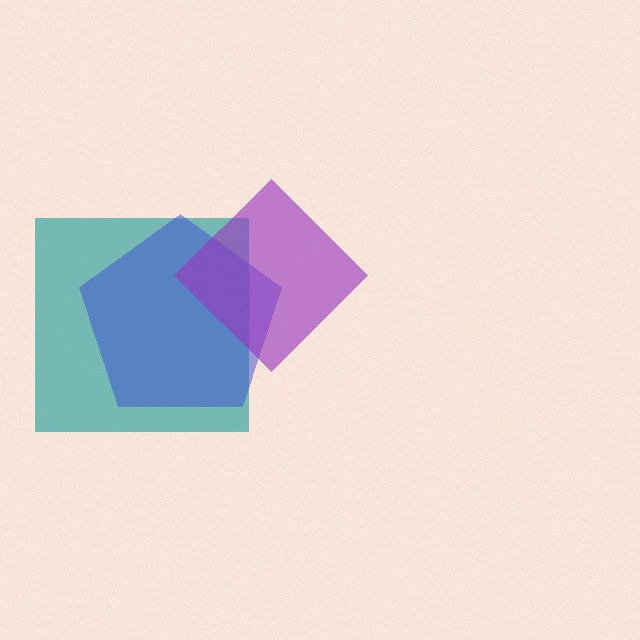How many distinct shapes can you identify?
There are 3 distinct shapes: a teal square, a blue pentagon, a purple diamond.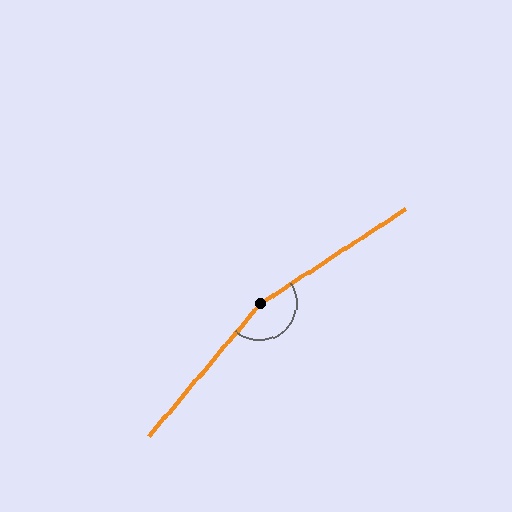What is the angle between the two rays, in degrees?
Approximately 163 degrees.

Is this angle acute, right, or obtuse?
It is obtuse.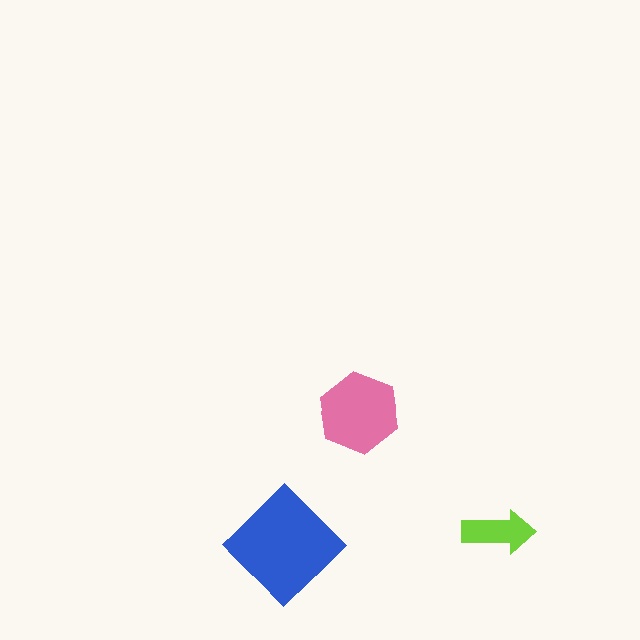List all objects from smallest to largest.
The lime arrow, the pink hexagon, the blue diamond.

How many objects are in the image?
There are 3 objects in the image.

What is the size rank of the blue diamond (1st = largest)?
1st.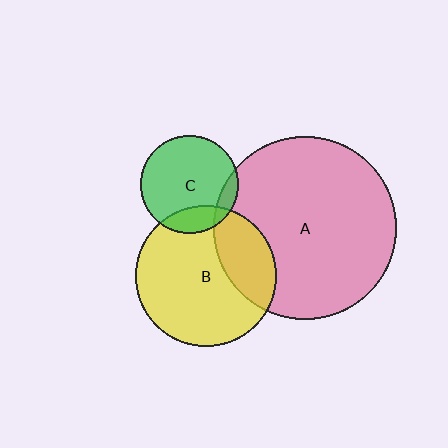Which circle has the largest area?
Circle A (pink).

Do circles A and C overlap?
Yes.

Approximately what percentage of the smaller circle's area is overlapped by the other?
Approximately 10%.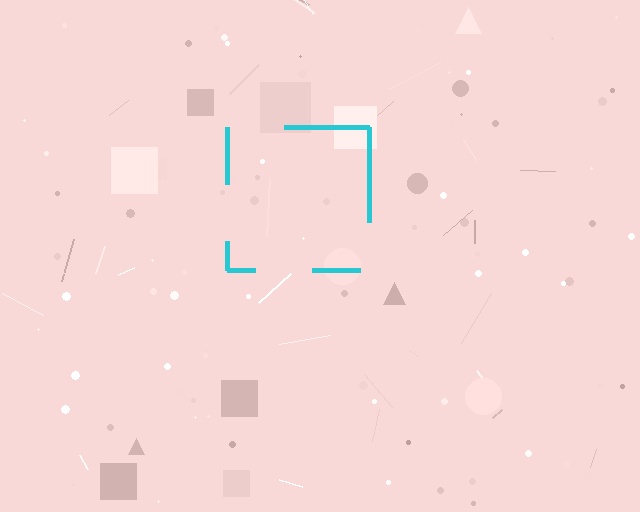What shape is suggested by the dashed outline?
The dashed outline suggests a square.